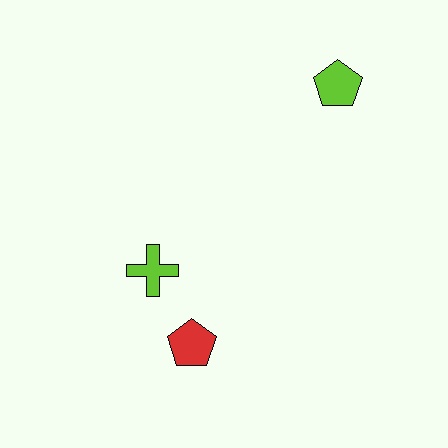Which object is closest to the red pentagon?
The lime cross is closest to the red pentagon.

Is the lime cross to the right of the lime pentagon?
No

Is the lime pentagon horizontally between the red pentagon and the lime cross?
No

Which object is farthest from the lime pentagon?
The red pentagon is farthest from the lime pentagon.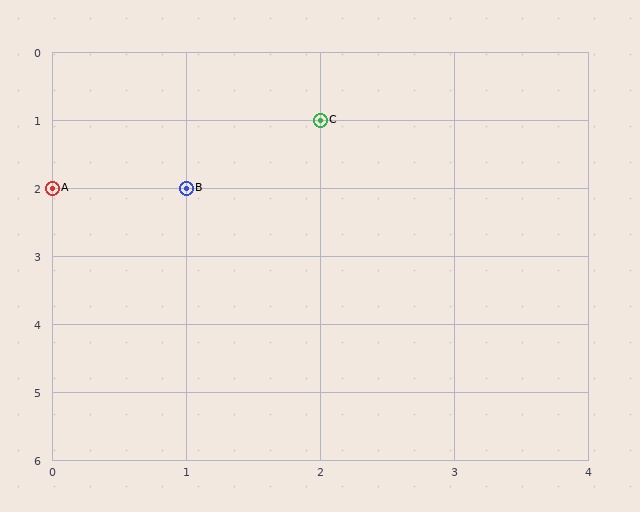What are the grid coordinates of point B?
Point B is at grid coordinates (1, 2).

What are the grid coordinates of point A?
Point A is at grid coordinates (0, 2).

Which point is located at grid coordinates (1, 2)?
Point B is at (1, 2).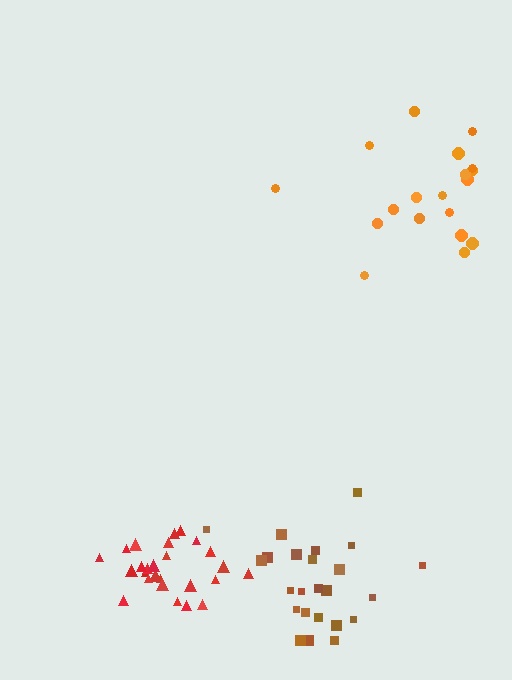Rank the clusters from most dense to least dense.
red, brown, orange.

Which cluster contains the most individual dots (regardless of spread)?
Red (26).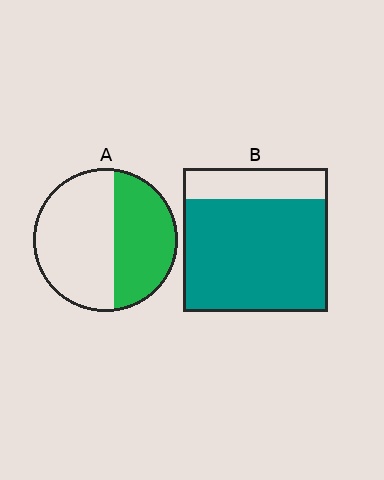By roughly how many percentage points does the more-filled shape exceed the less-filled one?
By roughly 35 percentage points (B over A).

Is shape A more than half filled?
No.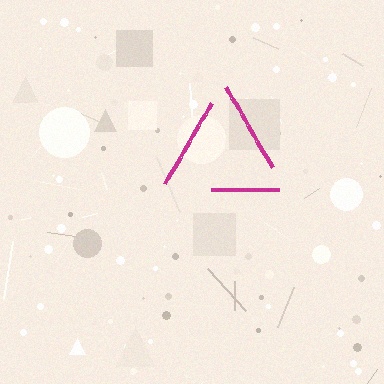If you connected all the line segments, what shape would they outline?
They would outline a triangle.